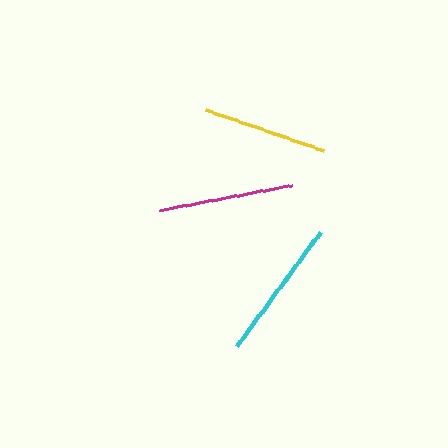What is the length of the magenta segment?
The magenta segment is approximately 134 pixels long.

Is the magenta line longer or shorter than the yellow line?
The magenta line is longer than the yellow line.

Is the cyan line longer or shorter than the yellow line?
The cyan line is longer than the yellow line.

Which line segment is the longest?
The cyan line is the longest at approximately 141 pixels.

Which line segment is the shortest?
The yellow line is the shortest at approximately 123 pixels.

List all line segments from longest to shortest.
From longest to shortest: cyan, magenta, yellow.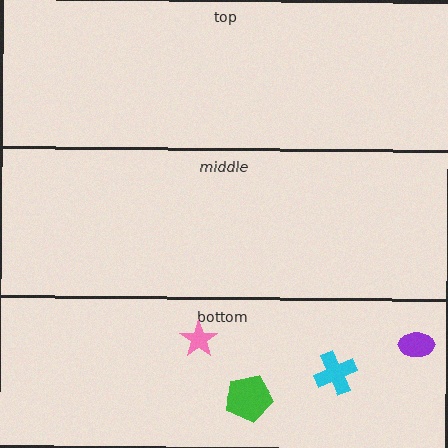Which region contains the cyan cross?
The bottom region.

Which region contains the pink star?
The bottom region.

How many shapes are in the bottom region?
4.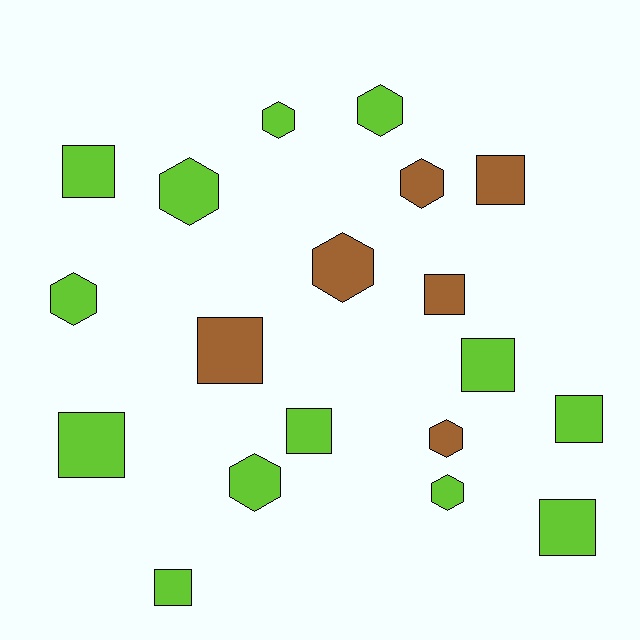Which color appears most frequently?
Lime, with 13 objects.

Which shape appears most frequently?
Square, with 10 objects.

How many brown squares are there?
There are 3 brown squares.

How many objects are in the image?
There are 19 objects.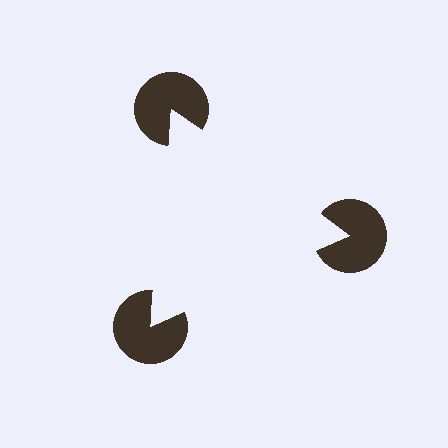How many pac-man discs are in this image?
There are 3 — one at each vertex of the illusory triangle.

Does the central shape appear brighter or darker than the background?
It typically appears slightly brighter than the background, even though no actual brightness change is drawn.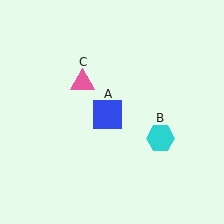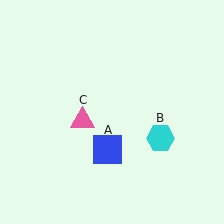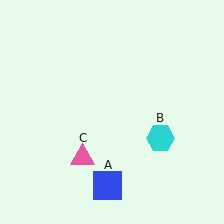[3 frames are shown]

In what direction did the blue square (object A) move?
The blue square (object A) moved down.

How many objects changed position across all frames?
2 objects changed position: blue square (object A), pink triangle (object C).